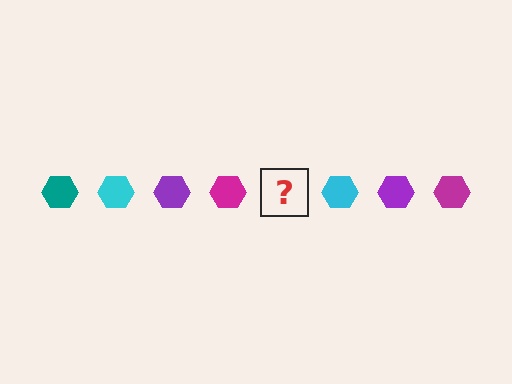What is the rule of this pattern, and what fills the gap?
The rule is that the pattern cycles through teal, cyan, purple, magenta hexagons. The gap should be filled with a teal hexagon.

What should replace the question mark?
The question mark should be replaced with a teal hexagon.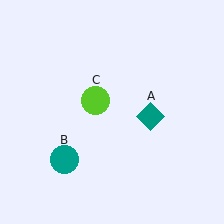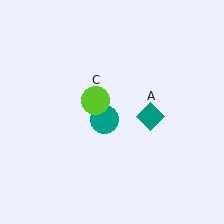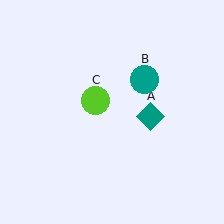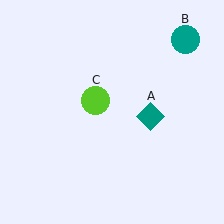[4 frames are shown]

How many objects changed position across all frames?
1 object changed position: teal circle (object B).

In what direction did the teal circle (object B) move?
The teal circle (object B) moved up and to the right.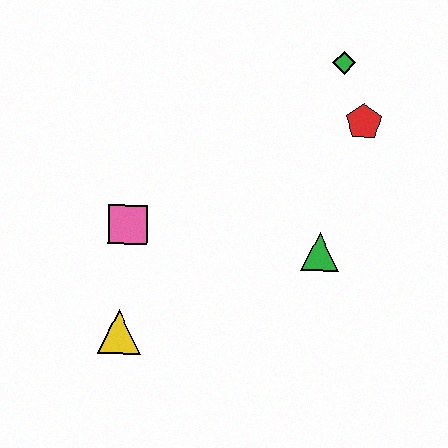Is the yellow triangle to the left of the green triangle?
Yes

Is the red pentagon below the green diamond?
Yes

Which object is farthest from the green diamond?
The yellow triangle is farthest from the green diamond.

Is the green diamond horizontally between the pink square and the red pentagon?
Yes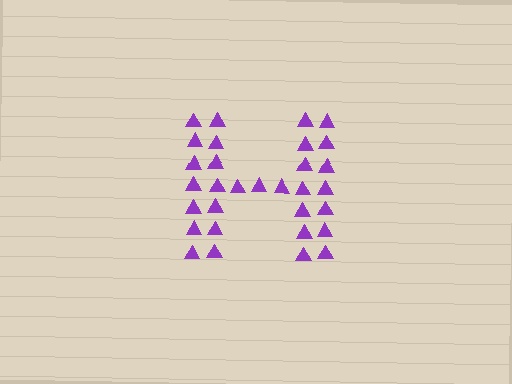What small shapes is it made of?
It is made of small triangles.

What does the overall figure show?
The overall figure shows the letter H.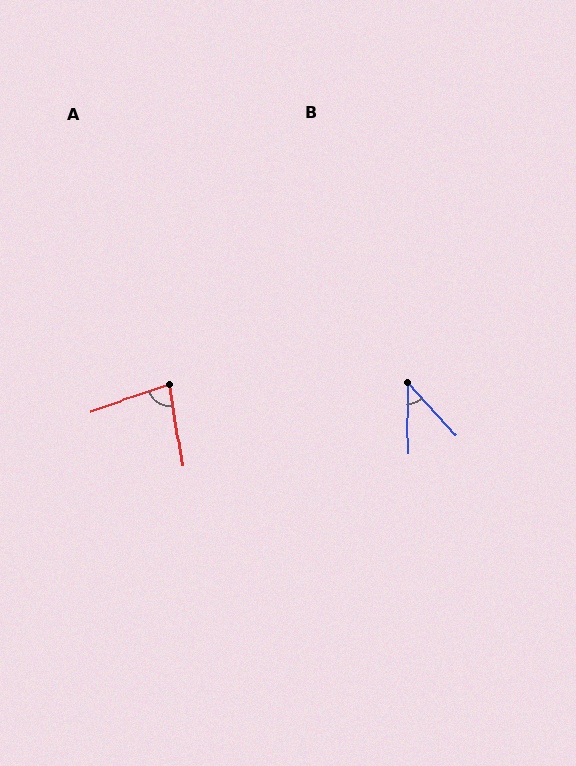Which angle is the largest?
A, at approximately 80 degrees.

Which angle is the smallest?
B, at approximately 43 degrees.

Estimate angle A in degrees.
Approximately 80 degrees.